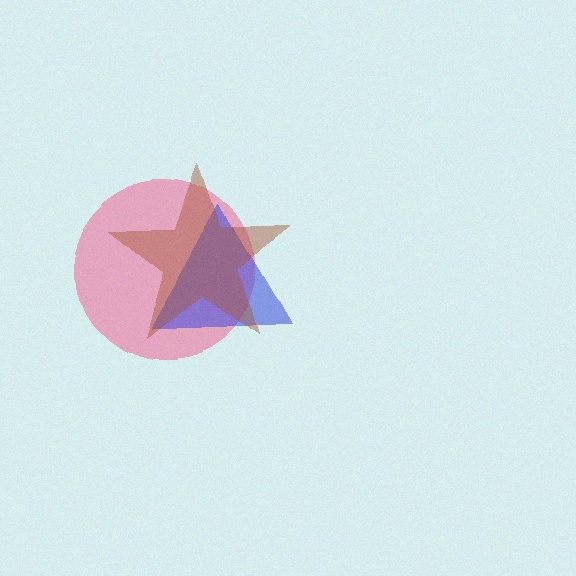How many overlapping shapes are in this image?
There are 3 overlapping shapes in the image.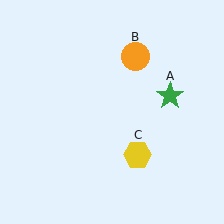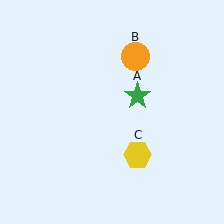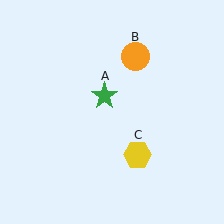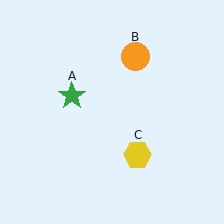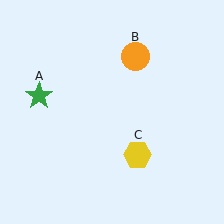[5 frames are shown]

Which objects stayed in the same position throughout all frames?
Orange circle (object B) and yellow hexagon (object C) remained stationary.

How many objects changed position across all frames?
1 object changed position: green star (object A).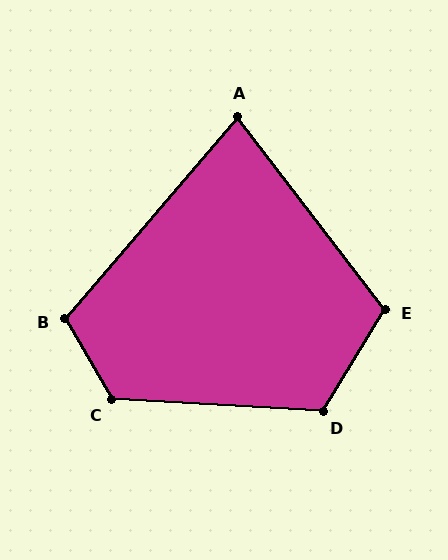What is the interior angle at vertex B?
Approximately 109 degrees (obtuse).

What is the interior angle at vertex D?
Approximately 119 degrees (obtuse).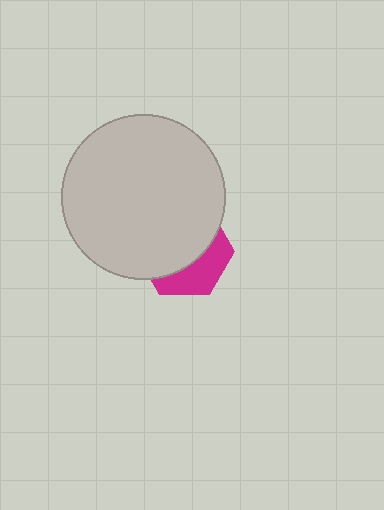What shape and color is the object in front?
The object in front is a light gray circle.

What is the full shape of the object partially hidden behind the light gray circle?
The partially hidden object is a magenta hexagon.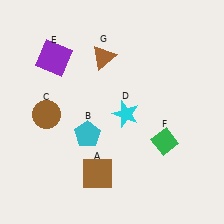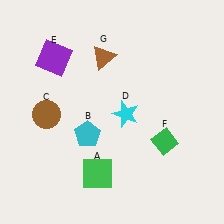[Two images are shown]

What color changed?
The square (A) changed from brown in Image 1 to green in Image 2.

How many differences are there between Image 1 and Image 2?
There is 1 difference between the two images.